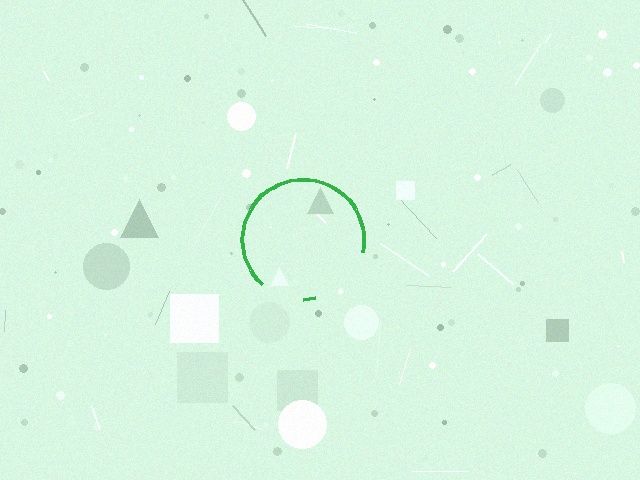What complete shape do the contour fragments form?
The contour fragments form a circle.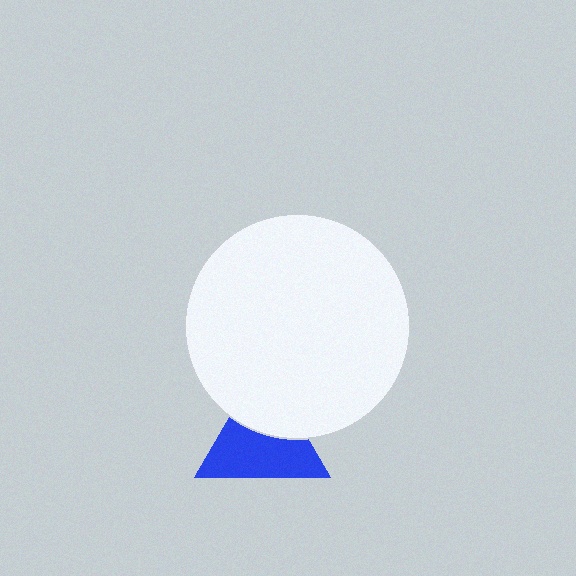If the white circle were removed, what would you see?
You would see the complete blue triangle.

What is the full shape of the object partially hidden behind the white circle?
The partially hidden object is a blue triangle.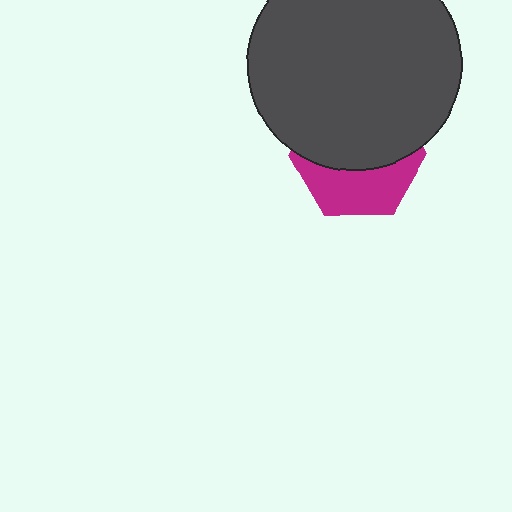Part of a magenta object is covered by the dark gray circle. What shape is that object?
It is a hexagon.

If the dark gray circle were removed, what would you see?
You would see the complete magenta hexagon.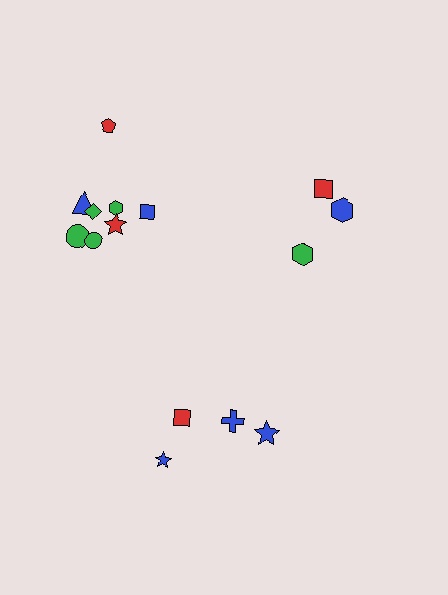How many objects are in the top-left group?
There are 8 objects.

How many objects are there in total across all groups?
There are 15 objects.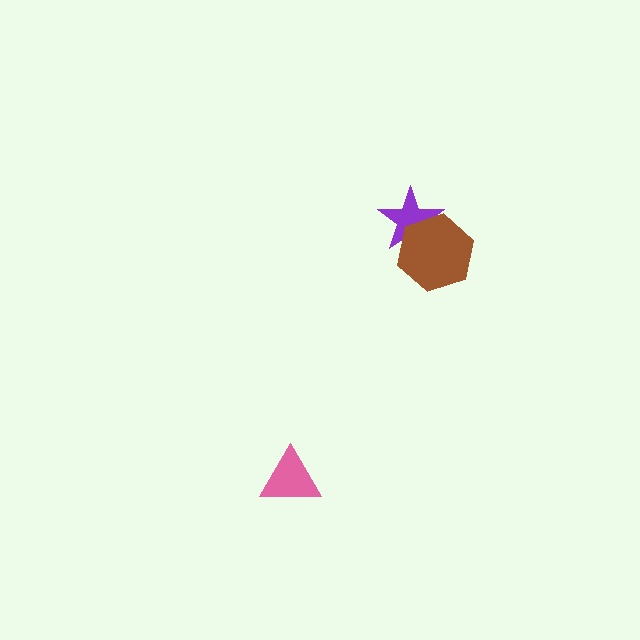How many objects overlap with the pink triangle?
0 objects overlap with the pink triangle.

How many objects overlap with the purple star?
1 object overlaps with the purple star.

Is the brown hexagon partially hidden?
No, no other shape covers it.